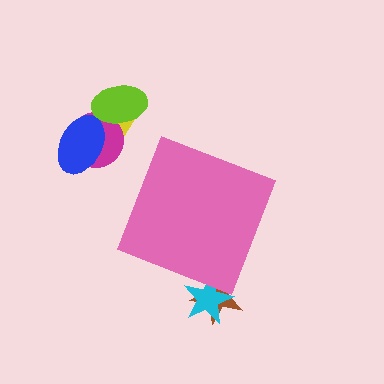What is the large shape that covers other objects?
A pink diamond.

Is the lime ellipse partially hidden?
No, the lime ellipse is fully visible.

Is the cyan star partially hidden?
Yes, the cyan star is partially hidden behind the pink diamond.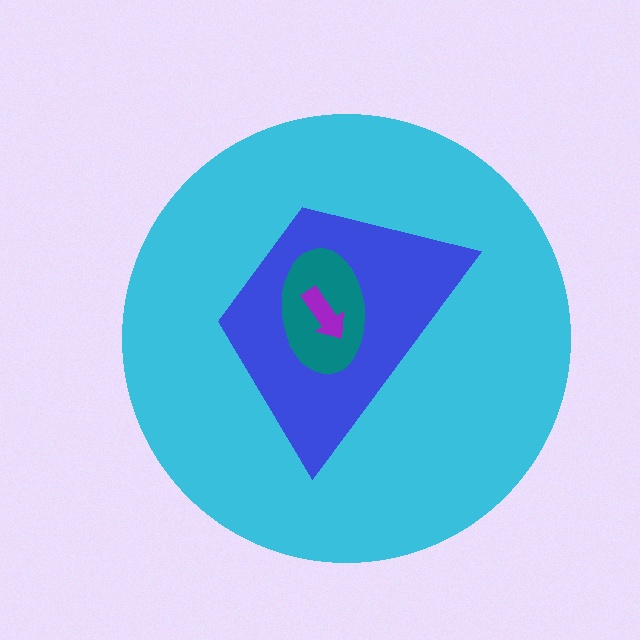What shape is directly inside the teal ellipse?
The purple arrow.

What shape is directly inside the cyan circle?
The blue trapezoid.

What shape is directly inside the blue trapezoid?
The teal ellipse.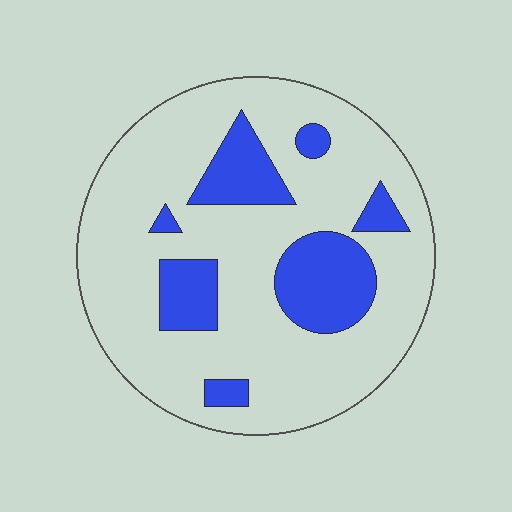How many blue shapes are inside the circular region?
7.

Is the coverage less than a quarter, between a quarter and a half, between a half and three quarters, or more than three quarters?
Less than a quarter.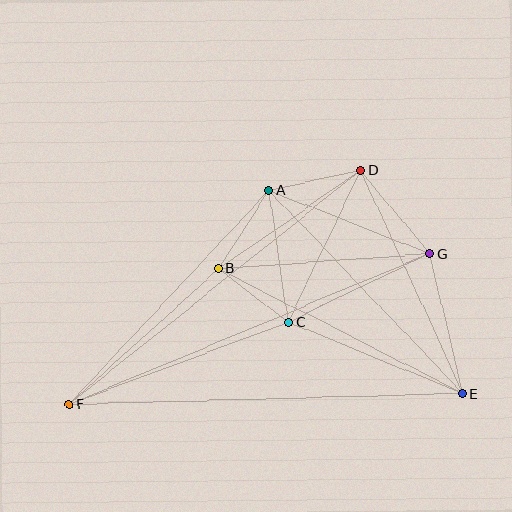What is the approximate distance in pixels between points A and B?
The distance between A and B is approximately 94 pixels.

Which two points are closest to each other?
Points B and C are closest to each other.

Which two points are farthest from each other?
Points E and F are farthest from each other.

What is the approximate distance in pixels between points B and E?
The distance between B and E is approximately 274 pixels.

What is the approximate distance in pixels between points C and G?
The distance between C and G is approximately 157 pixels.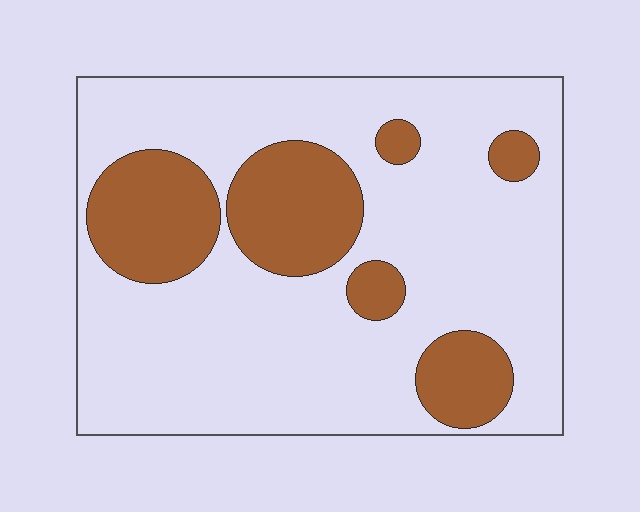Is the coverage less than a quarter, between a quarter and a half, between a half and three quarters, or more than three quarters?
Less than a quarter.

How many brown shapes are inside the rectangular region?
6.